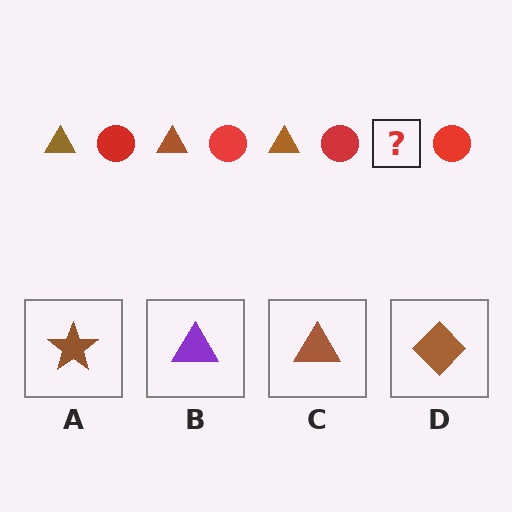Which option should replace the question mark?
Option C.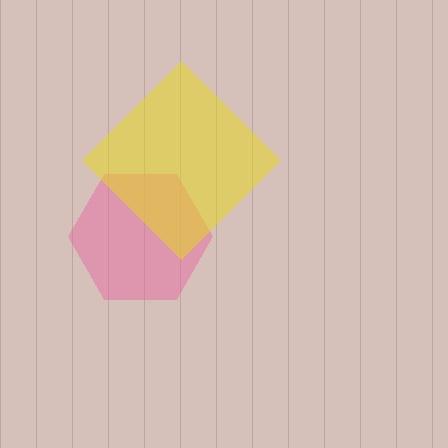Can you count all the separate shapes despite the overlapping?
Yes, there are 2 separate shapes.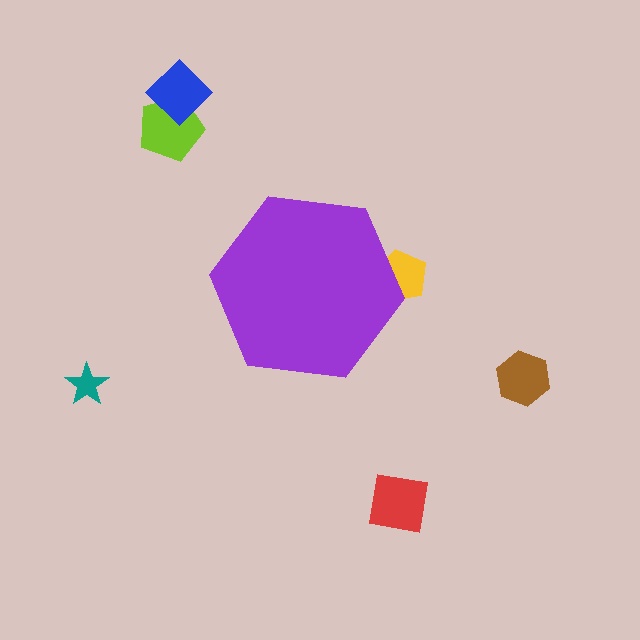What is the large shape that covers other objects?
A purple hexagon.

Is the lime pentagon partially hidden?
No, the lime pentagon is fully visible.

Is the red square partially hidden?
No, the red square is fully visible.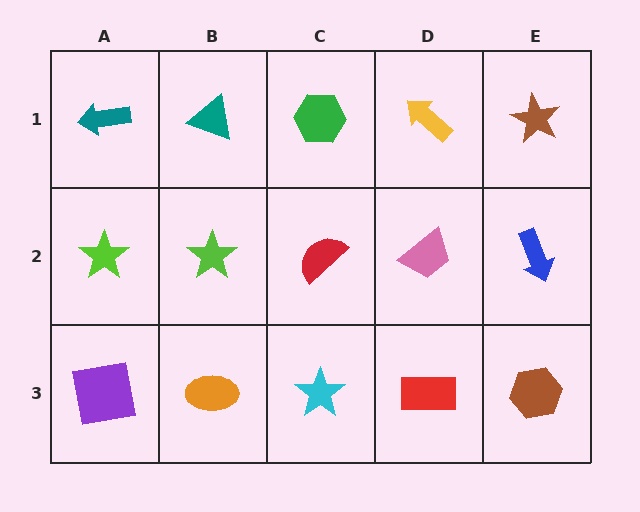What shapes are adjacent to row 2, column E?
A brown star (row 1, column E), a brown hexagon (row 3, column E), a pink trapezoid (row 2, column D).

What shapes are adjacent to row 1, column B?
A lime star (row 2, column B), a teal arrow (row 1, column A), a green hexagon (row 1, column C).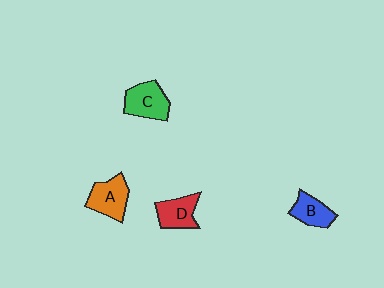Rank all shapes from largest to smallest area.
From largest to smallest: C (green), A (orange), D (red), B (blue).